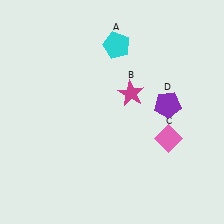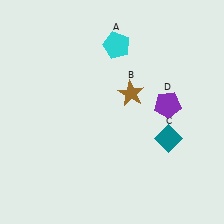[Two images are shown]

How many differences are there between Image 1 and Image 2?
There are 2 differences between the two images.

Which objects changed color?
B changed from magenta to brown. C changed from pink to teal.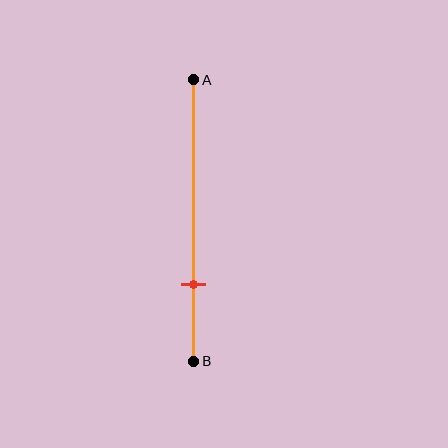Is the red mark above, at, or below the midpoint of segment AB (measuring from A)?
The red mark is below the midpoint of segment AB.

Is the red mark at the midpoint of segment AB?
No, the mark is at about 75% from A, not at the 50% midpoint.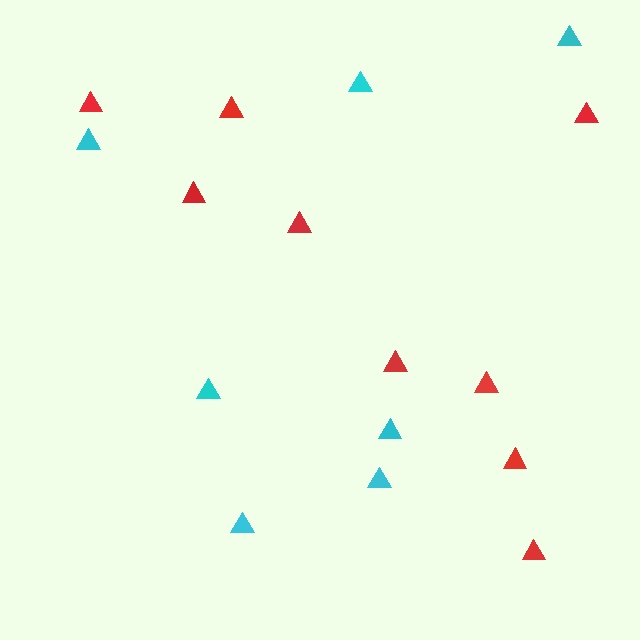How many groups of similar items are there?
There are 2 groups: one group of cyan triangles (7) and one group of red triangles (9).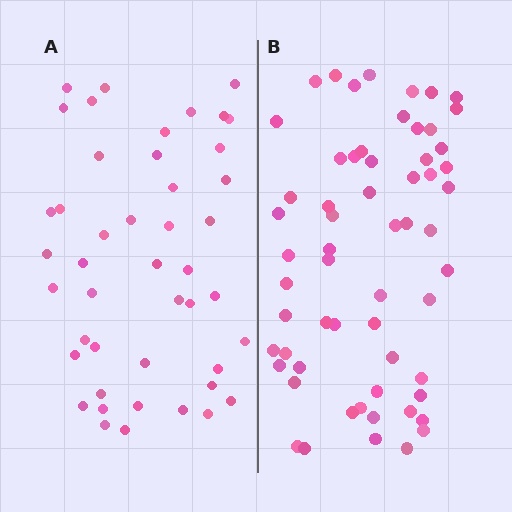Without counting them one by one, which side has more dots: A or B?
Region B (the right region) has more dots.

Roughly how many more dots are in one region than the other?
Region B has approximately 15 more dots than region A.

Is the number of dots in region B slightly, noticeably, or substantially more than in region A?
Region B has noticeably more, but not dramatically so. The ratio is roughly 1.3 to 1.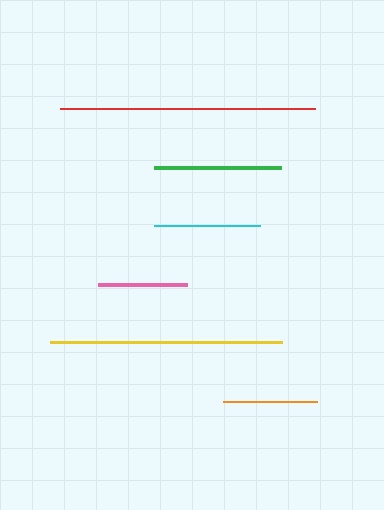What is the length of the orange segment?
The orange segment is approximately 94 pixels long.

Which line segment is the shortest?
The pink line is the shortest at approximately 89 pixels.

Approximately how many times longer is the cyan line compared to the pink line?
The cyan line is approximately 1.2 times the length of the pink line.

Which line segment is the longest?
The red line is the longest at approximately 254 pixels.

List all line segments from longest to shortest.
From longest to shortest: red, yellow, green, cyan, orange, pink.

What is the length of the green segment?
The green segment is approximately 127 pixels long.